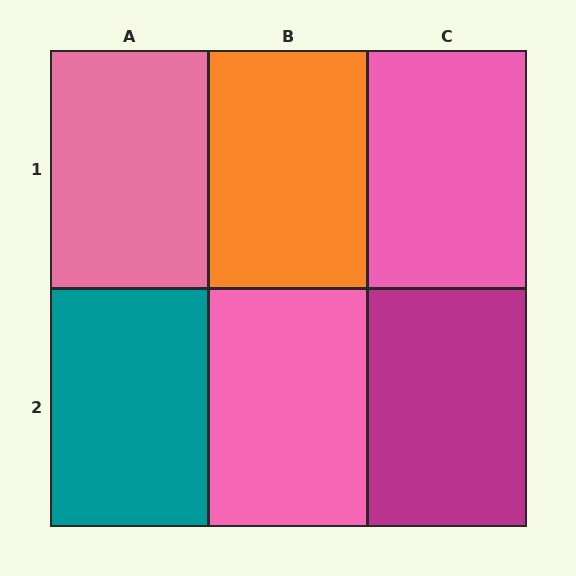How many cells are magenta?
1 cell is magenta.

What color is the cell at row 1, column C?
Pink.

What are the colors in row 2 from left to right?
Teal, pink, magenta.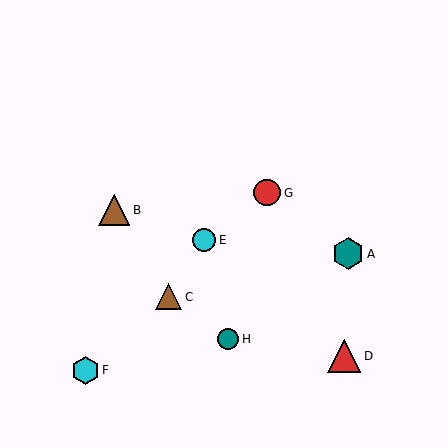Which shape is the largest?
The red triangle (labeled D) is the largest.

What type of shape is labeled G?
Shape G is a red circle.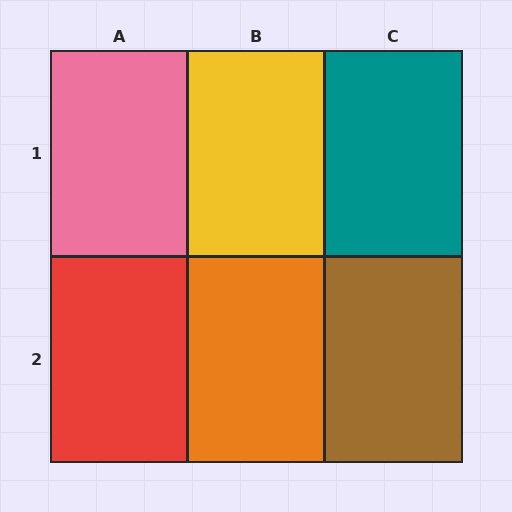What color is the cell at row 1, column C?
Teal.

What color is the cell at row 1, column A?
Pink.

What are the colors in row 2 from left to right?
Red, orange, brown.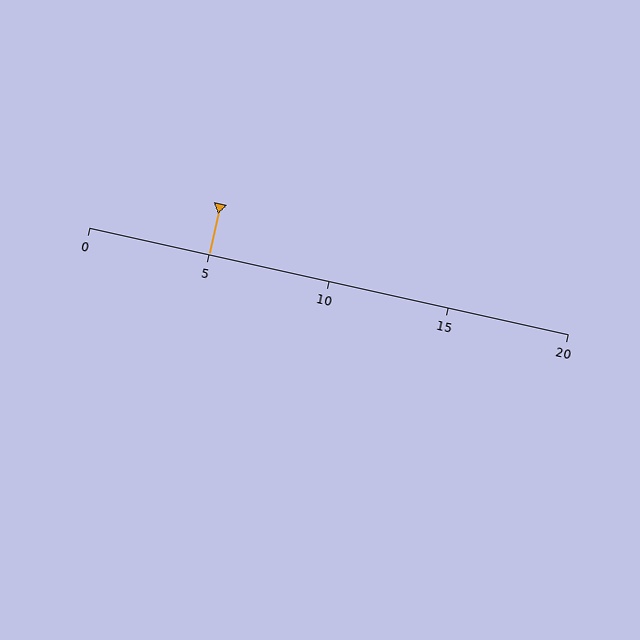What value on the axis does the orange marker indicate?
The marker indicates approximately 5.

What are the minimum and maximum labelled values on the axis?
The axis runs from 0 to 20.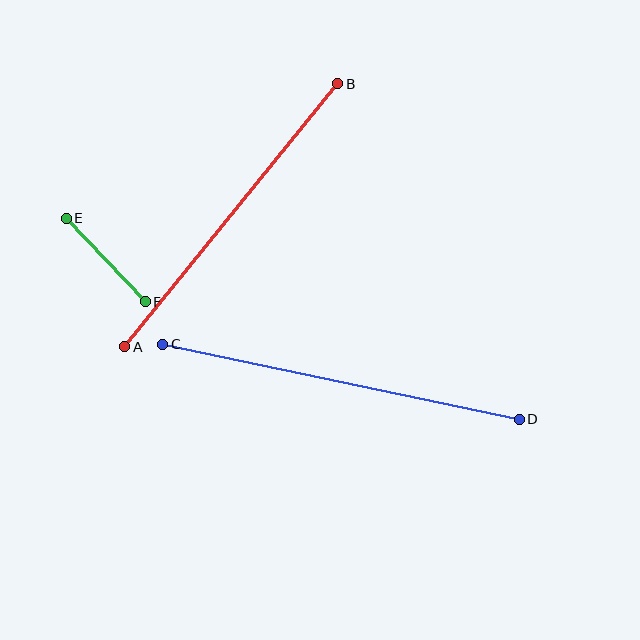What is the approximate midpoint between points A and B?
The midpoint is at approximately (231, 215) pixels.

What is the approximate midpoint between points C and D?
The midpoint is at approximately (341, 382) pixels.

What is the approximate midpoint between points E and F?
The midpoint is at approximately (106, 260) pixels.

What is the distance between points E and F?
The distance is approximately 115 pixels.